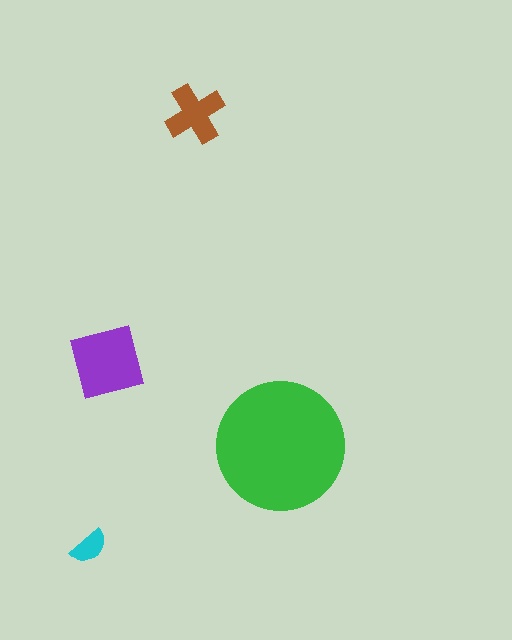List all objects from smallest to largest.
The cyan semicircle, the brown cross, the purple square, the green circle.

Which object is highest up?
The brown cross is topmost.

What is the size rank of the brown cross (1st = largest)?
3rd.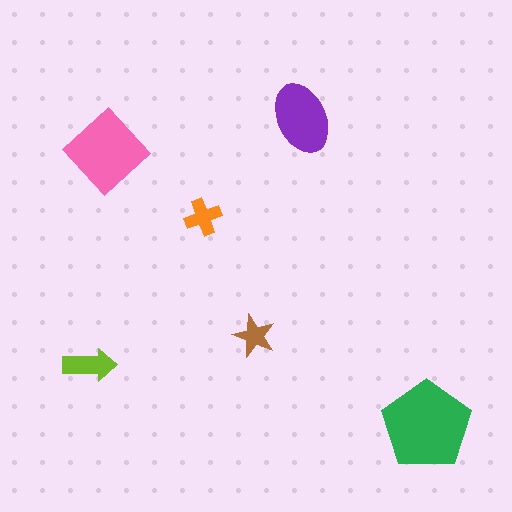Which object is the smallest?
The brown star.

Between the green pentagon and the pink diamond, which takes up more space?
The green pentagon.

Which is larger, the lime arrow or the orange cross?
The lime arrow.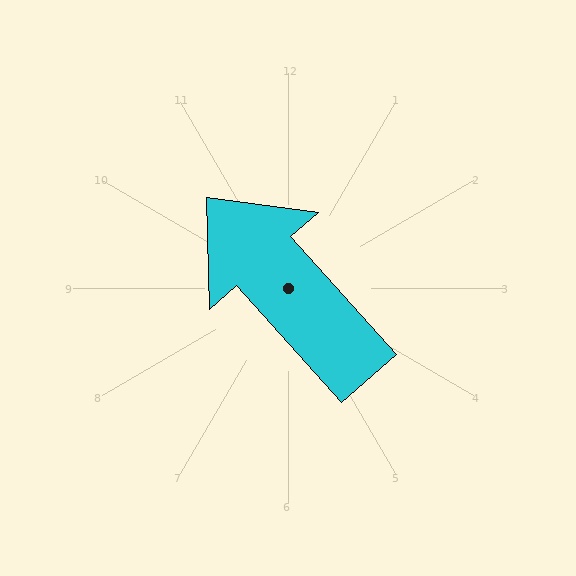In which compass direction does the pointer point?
Northwest.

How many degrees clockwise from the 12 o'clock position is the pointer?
Approximately 318 degrees.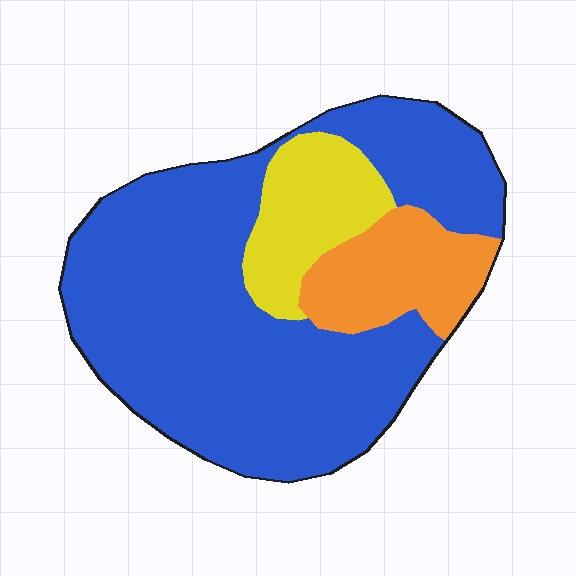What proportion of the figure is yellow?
Yellow covers 14% of the figure.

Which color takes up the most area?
Blue, at roughly 70%.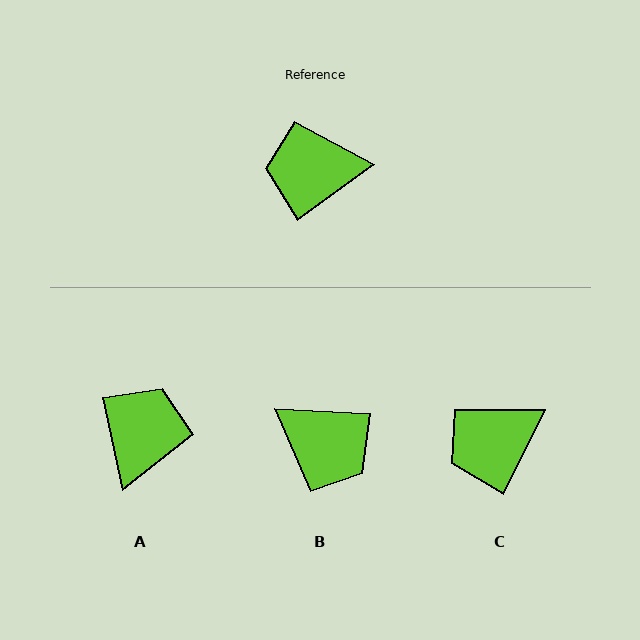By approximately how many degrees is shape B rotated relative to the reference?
Approximately 141 degrees counter-clockwise.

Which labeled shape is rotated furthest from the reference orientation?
B, about 141 degrees away.